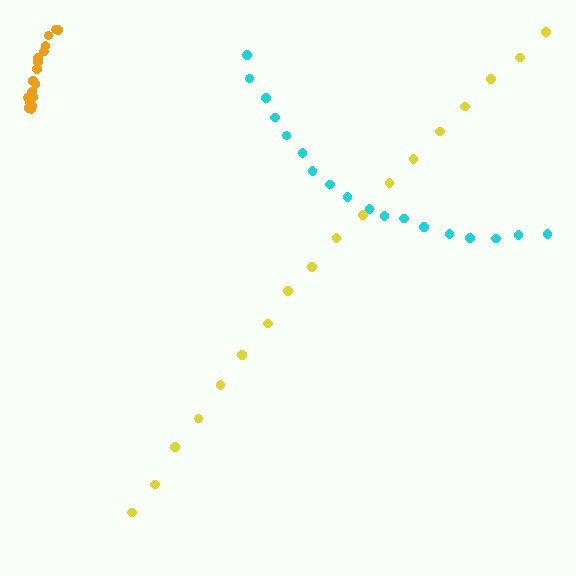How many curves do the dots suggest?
There are 3 distinct paths.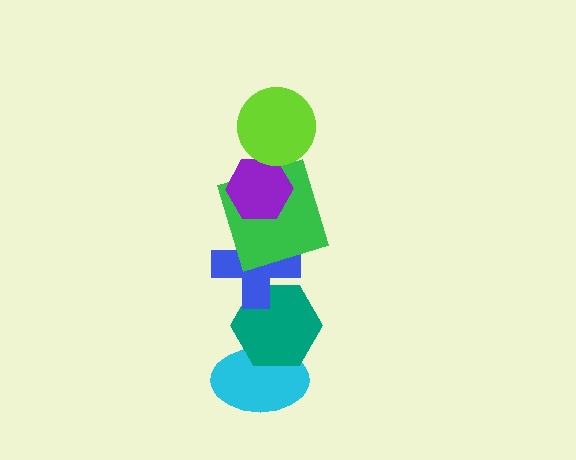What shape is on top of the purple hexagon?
The lime circle is on top of the purple hexagon.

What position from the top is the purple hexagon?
The purple hexagon is 2nd from the top.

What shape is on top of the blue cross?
The green square is on top of the blue cross.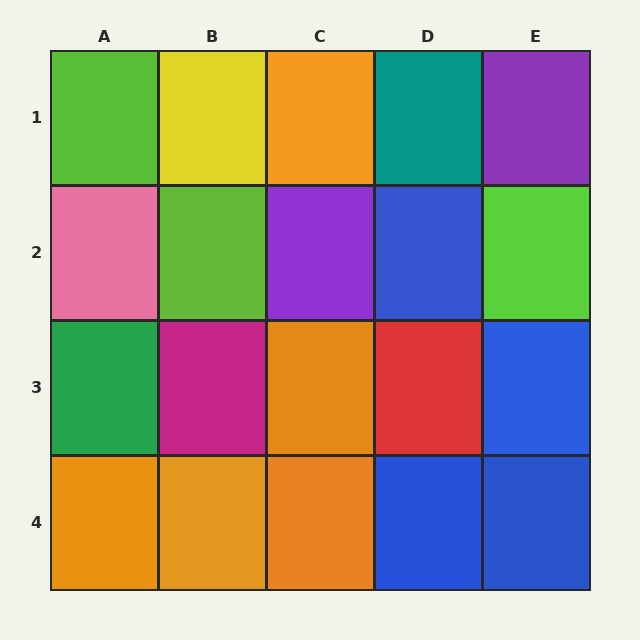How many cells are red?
1 cell is red.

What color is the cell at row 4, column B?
Orange.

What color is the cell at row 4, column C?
Orange.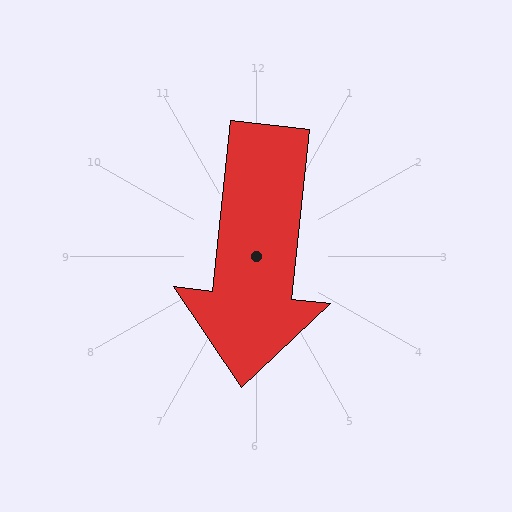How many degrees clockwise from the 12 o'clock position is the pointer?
Approximately 186 degrees.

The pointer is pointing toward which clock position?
Roughly 6 o'clock.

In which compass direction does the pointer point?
South.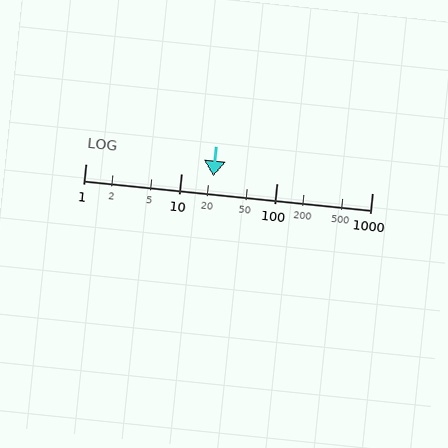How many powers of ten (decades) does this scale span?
The scale spans 3 decades, from 1 to 1000.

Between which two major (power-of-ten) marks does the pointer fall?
The pointer is between 10 and 100.